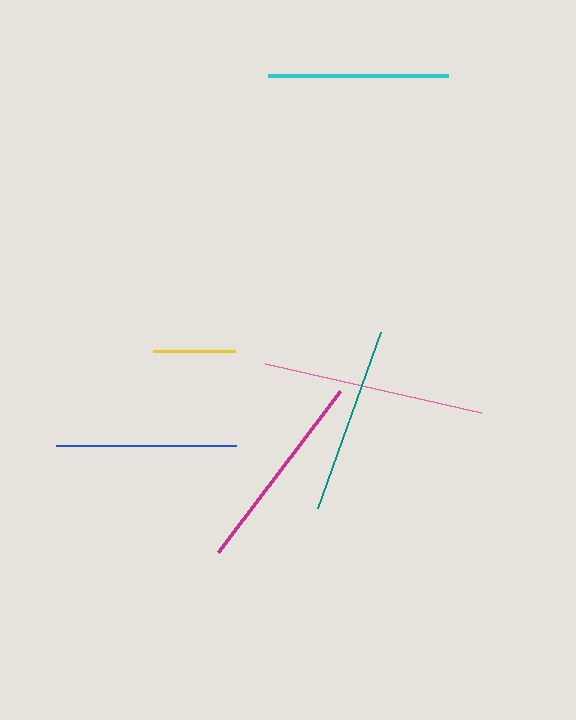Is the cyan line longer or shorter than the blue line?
The blue line is longer than the cyan line.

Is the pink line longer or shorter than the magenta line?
The pink line is longer than the magenta line.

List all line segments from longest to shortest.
From longest to shortest: pink, magenta, teal, blue, cyan, yellow.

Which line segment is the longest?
The pink line is the longest at approximately 221 pixels.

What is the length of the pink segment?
The pink segment is approximately 221 pixels long.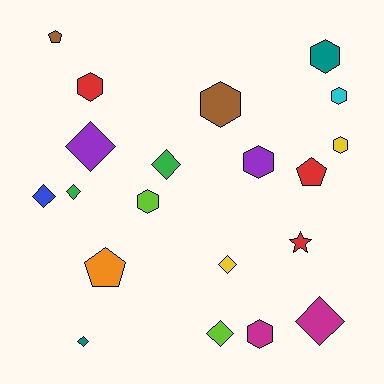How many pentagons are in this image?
There are 3 pentagons.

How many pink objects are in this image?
There are no pink objects.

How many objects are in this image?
There are 20 objects.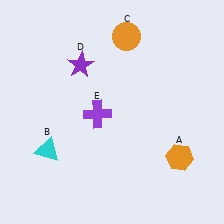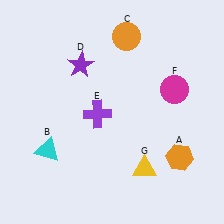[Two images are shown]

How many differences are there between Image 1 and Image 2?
There are 2 differences between the two images.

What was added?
A magenta circle (F), a yellow triangle (G) were added in Image 2.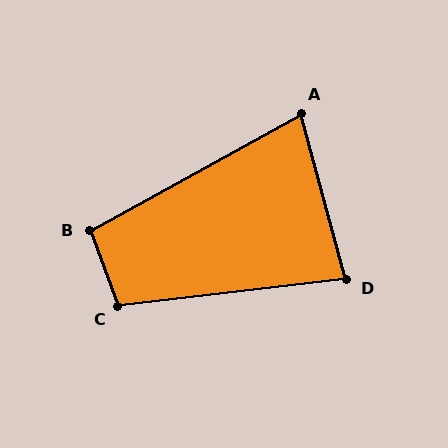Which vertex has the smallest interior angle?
A, at approximately 76 degrees.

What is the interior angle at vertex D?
Approximately 81 degrees (acute).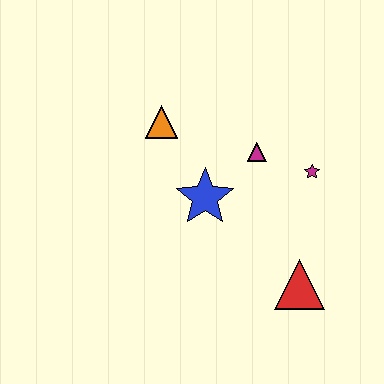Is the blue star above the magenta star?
No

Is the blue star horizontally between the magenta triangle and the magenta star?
No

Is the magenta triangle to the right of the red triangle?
No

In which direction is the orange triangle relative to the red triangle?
The orange triangle is above the red triangle.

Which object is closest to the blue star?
The magenta triangle is closest to the blue star.